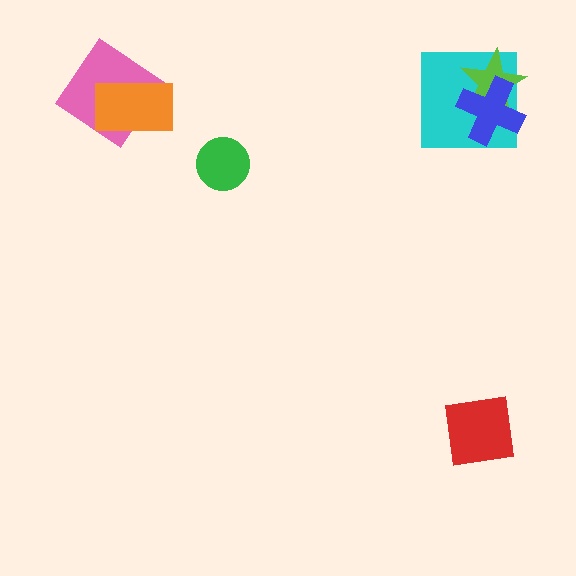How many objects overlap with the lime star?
2 objects overlap with the lime star.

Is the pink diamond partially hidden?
Yes, it is partially covered by another shape.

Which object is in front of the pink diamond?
The orange rectangle is in front of the pink diamond.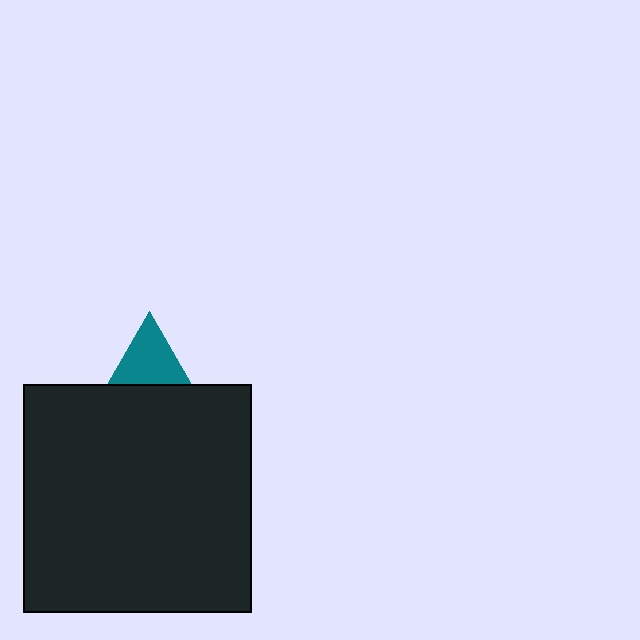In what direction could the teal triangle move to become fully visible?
The teal triangle could move up. That would shift it out from behind the black square entirely.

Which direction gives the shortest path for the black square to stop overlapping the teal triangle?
Moving down gives the shortest separation.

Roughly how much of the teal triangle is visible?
A small part of it is visible (roughly 40%).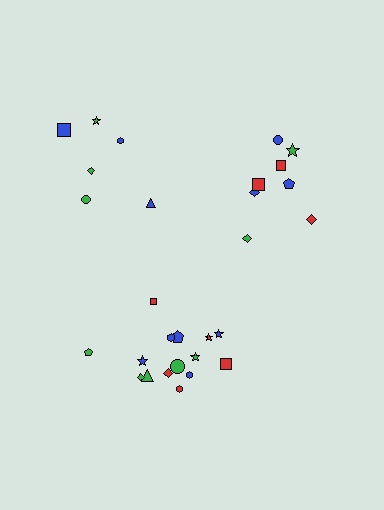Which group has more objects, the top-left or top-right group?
The top-right group.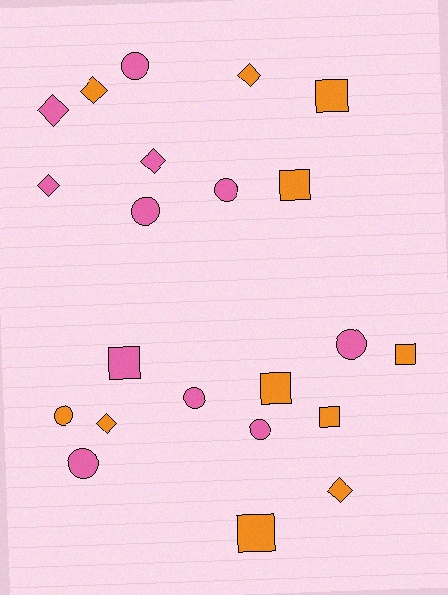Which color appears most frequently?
Pink, with 11 objects.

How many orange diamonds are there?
There are 4 orange diamonds.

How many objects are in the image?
There are 22 objects.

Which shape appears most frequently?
Circle, with 8 objects.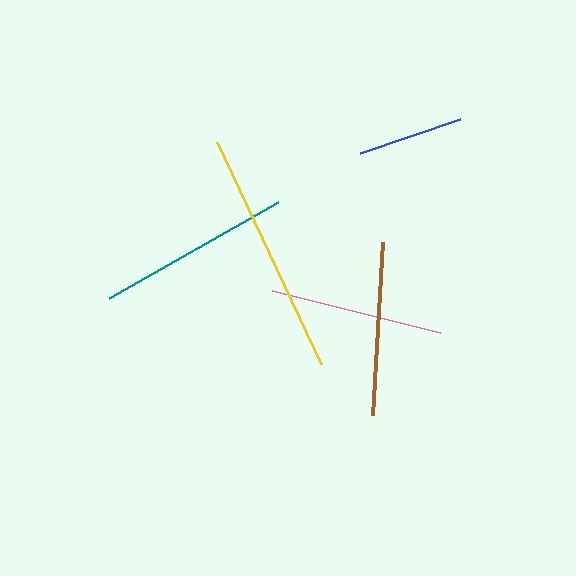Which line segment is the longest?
The yellow line is the longest at approximately 245 pixels.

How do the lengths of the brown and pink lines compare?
The brown and pink lines are approximately the same length.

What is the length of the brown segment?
The brown segment is approximately 173 pixels long.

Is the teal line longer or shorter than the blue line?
The teal line is longer than the blue line.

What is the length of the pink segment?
The pink segment is approximately 172 pixels long.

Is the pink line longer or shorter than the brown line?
The brown line is longer than the pink line.